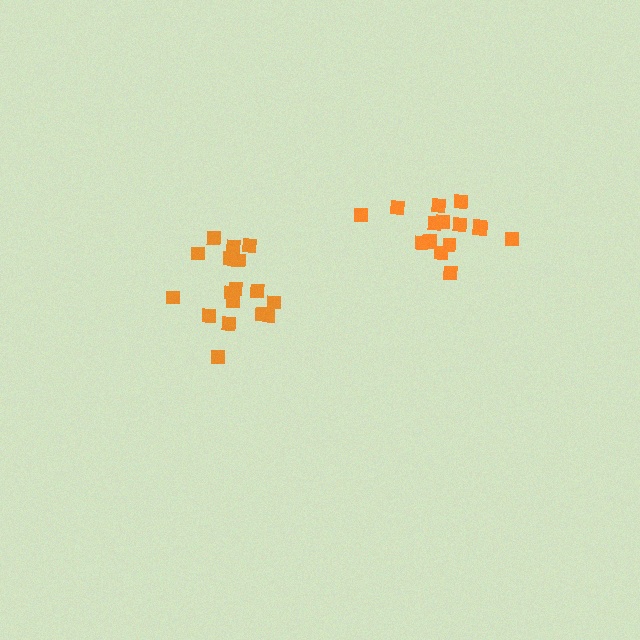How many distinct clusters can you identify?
There are 2 distinct clusters.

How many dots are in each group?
Group 1: 17 dots, Group 2: 17 dots (34 total).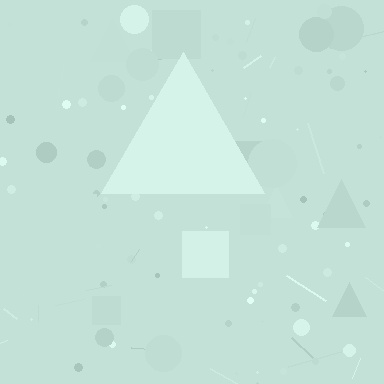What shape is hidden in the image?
A triangle is hidden in the image.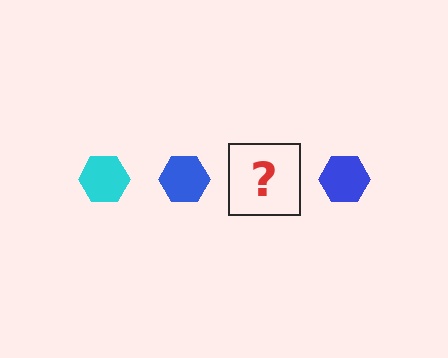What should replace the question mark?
The question mark should be replaced with a cyan hexagon.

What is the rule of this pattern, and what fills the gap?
The rule is that the pattern cycles through cyan, blue hexagons. The gap should be filled with a cyan hexagon.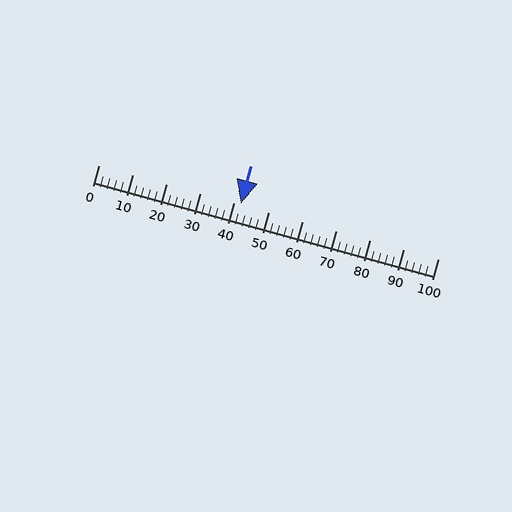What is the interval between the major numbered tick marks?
The major tick marks are spaced 10 units apart.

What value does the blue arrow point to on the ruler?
The blue arrow points to approximately 42.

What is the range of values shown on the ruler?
The ruler shows values from 0 to 100.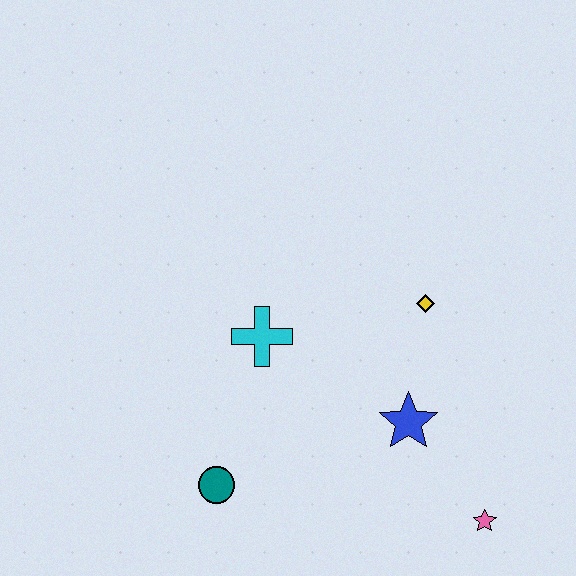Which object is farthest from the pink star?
The cyan cross is farthest from the pink star.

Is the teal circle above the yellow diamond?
No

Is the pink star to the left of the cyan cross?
No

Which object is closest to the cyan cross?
The teal circle is closest to the cyan cross.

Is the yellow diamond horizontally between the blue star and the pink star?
Yes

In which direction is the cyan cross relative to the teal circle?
The cyan cross is above the teal circle.